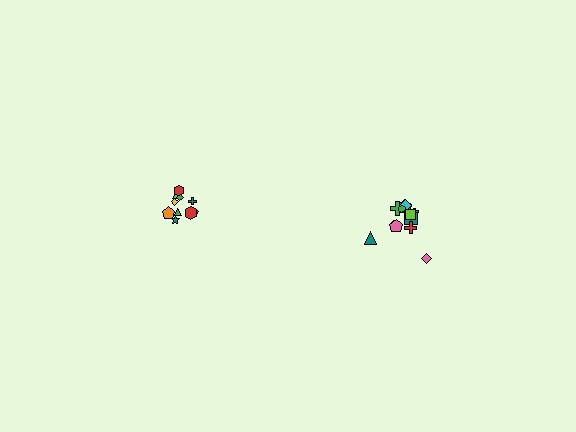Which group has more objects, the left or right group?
The right group.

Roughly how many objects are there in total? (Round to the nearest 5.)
Roughly 20 objects in total.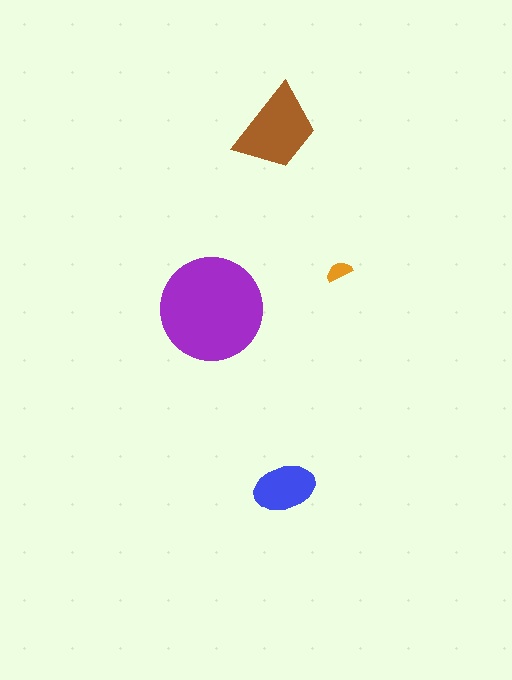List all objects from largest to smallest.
The purple circle, the brown trapezoid, the blue ellipse, the orange semicircle.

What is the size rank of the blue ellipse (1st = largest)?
3rd.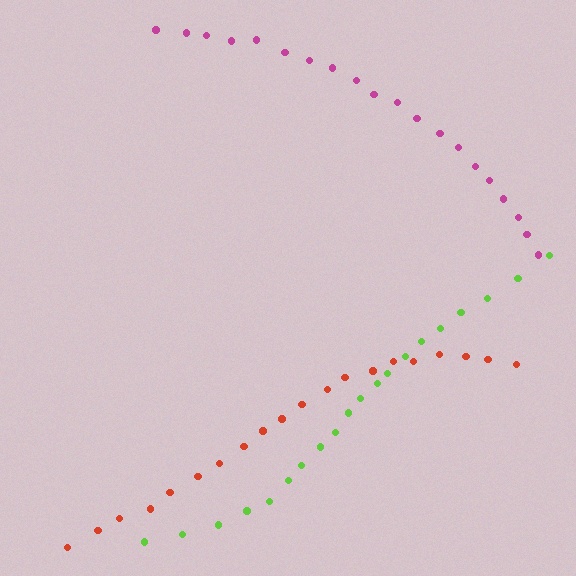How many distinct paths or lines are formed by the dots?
There are 3 distinct paths.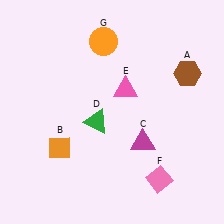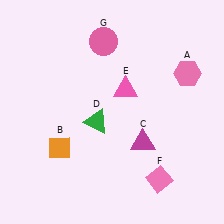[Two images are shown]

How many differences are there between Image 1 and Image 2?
There are 2 differences between the two images.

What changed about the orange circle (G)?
In Image 1, G is orange. In Image 2, it changed to pink.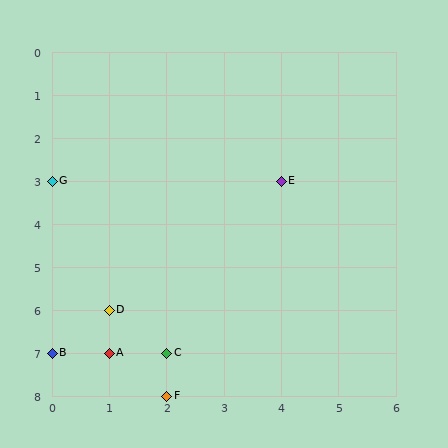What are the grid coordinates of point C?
Point C is at grid coordinates (2, 7).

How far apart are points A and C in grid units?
Points A and C are 1 column apart.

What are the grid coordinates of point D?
Point D is at grid coordinates (1, 6).